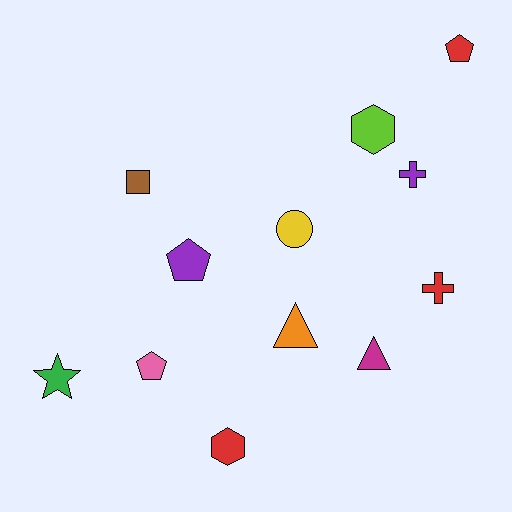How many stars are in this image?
There is 1 star.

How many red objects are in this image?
There are 3 red objects.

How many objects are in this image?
There are 12 objects.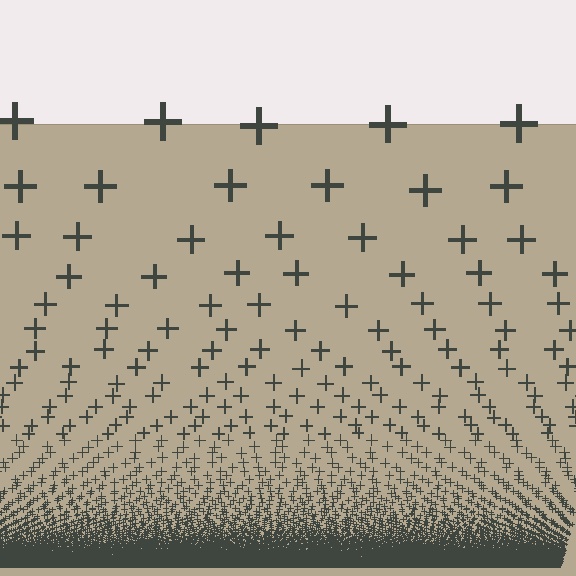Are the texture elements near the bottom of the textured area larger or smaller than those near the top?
Smaller. The gradient is inverted — elements near the bottom are smaller and denser.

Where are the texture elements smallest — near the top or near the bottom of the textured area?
Near the bottom.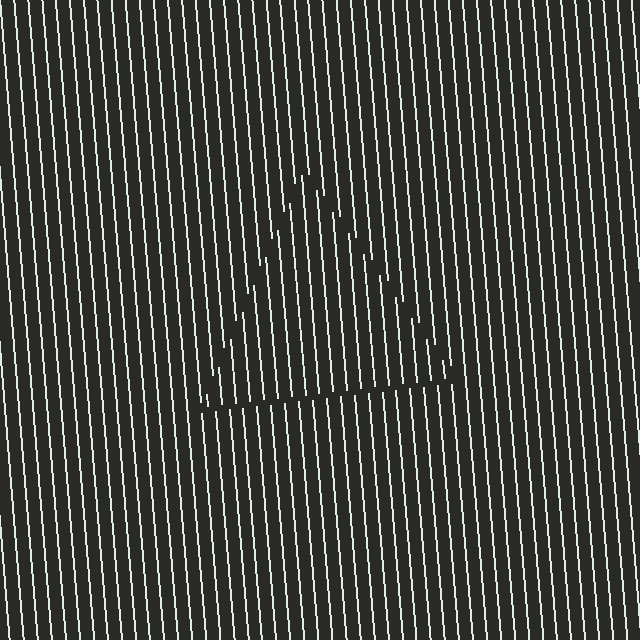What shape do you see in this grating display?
An illusory triangle. The interior of the shape contains the same grating, shifted by half a period — the contour is defined by the phase discontinuity where line-ends from the inner and outer gratings abut.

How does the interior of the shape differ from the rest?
The interior of the shape contains the same grating, shifted by half a period — the contour is defined by the phase discontinuity where line-ends from the inner and outer gratings abut.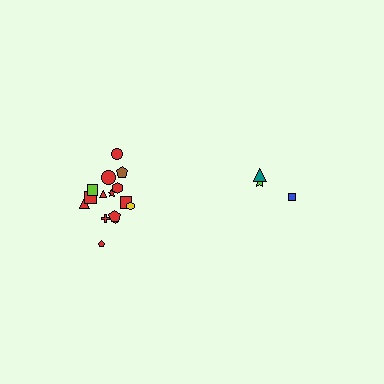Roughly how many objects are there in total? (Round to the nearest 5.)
Roughly 20 objects in total.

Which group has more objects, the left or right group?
The left group.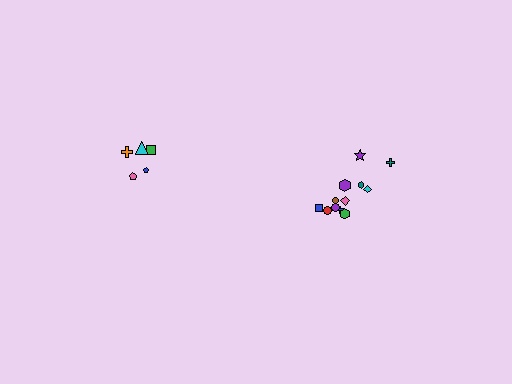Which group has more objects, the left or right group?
The right group.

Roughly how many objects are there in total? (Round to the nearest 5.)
Roughly 15 objects in total.